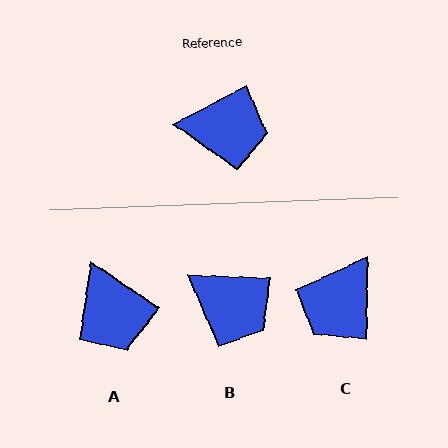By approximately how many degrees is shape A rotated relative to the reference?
Approximately 62 degrees clockwise.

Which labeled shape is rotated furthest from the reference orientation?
C, about 119 degrees away.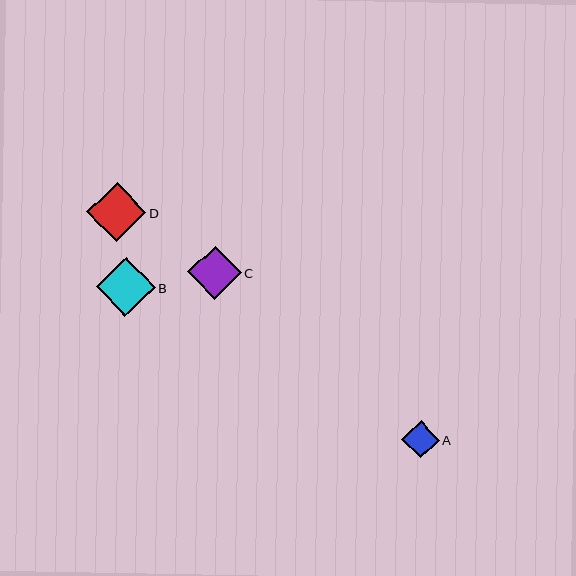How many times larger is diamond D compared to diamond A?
Diamond D is approximately 1.6 times the size of diamond A.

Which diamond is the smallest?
Diamond A is the smallest with a size of approximately 37 pixels.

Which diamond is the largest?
Diamond D is the largest with a size of approximately 59 pixels.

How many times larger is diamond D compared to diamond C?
Diamond D is approximately 1.1 times the size of diamond C.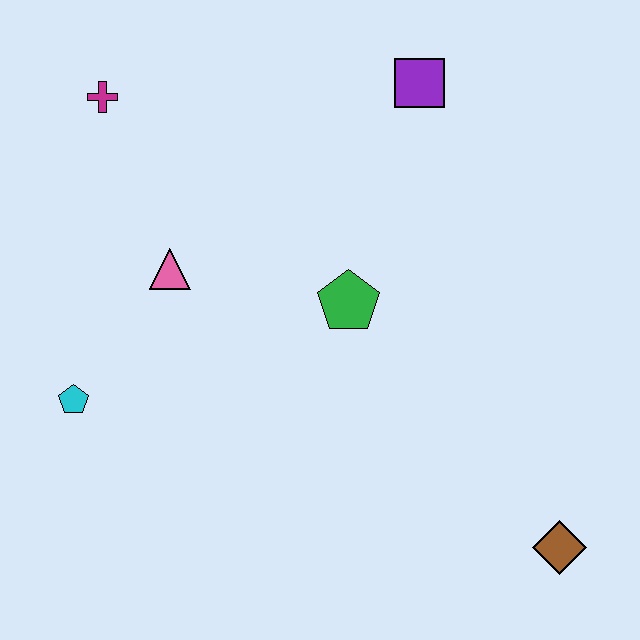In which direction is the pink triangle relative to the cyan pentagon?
The pink triangle is above the cyan pentagon.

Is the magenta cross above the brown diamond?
Yes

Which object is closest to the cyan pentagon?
The pink triangle is closest to the cyan pentagon.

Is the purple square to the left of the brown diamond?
Yes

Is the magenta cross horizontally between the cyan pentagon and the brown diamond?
Yes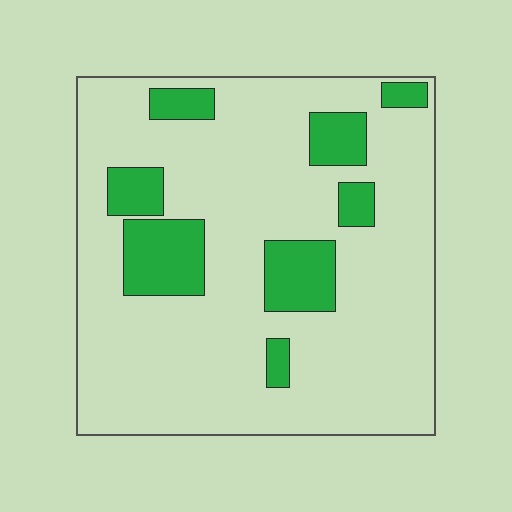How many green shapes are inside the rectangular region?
8.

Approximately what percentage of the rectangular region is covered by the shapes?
Approximately 20%.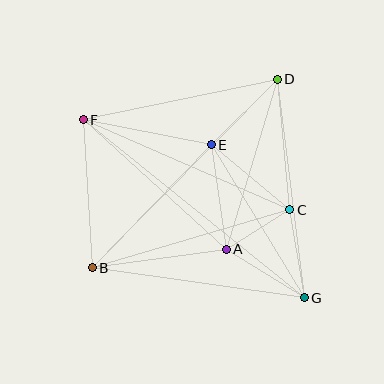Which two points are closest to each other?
Points A and C are closest to each other.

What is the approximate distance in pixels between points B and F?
The distance between B and F is approximately 148 pixels.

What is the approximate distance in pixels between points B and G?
The distance between B and G is approximately 214 pixels.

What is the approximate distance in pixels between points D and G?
The distance between D and G is approximately 220 pixels.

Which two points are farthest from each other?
Points F and G are farthest from each other.